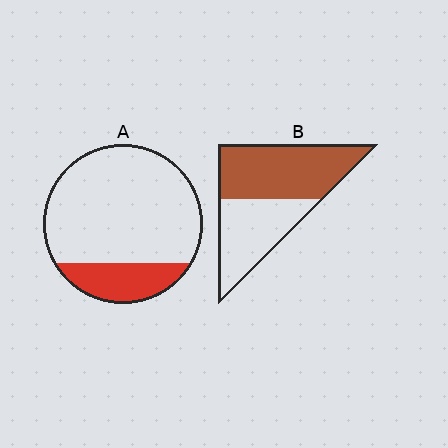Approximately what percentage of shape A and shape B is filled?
A is approximately 20% and B is approximately 55%.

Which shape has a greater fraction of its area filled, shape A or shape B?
Shape B.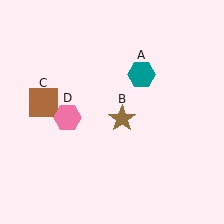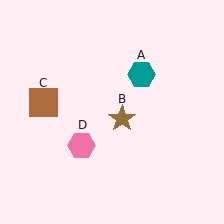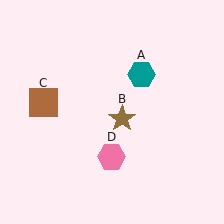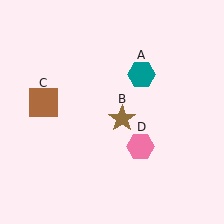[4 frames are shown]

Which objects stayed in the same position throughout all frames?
Teal hexagon (object A) and brown star (object B) and brown square (object C) remained stationary.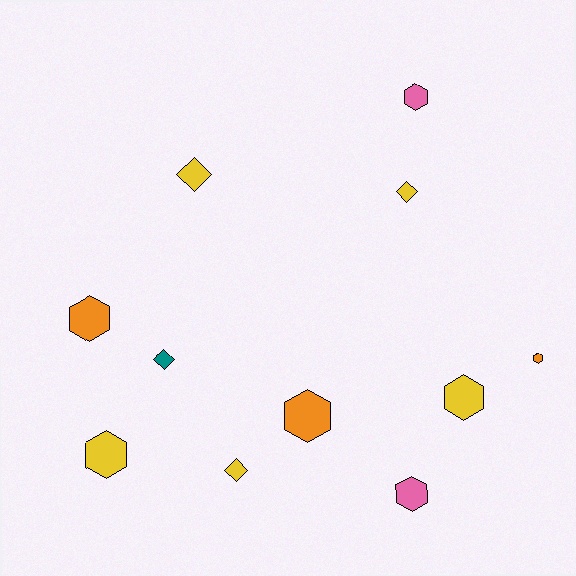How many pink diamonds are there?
There are no pink diamonds.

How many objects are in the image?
There are 11 objects.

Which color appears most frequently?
Yellow, with 5 objects.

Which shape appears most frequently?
Hexagon, with 7 objects.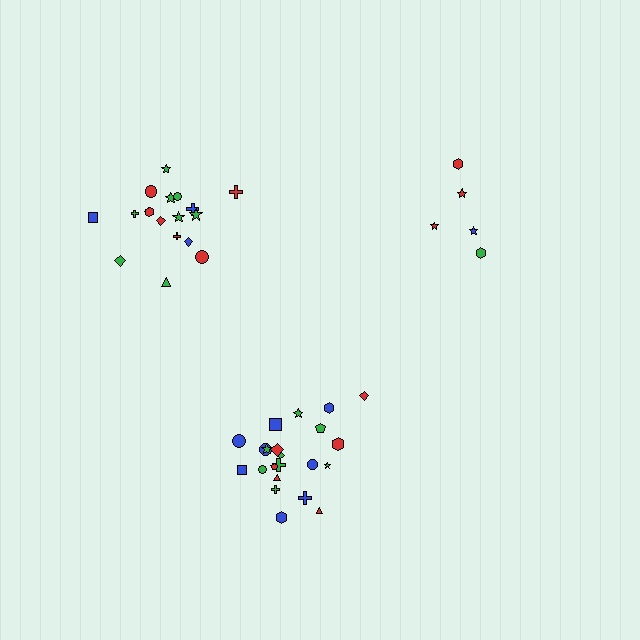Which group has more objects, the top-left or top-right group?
The top-left group.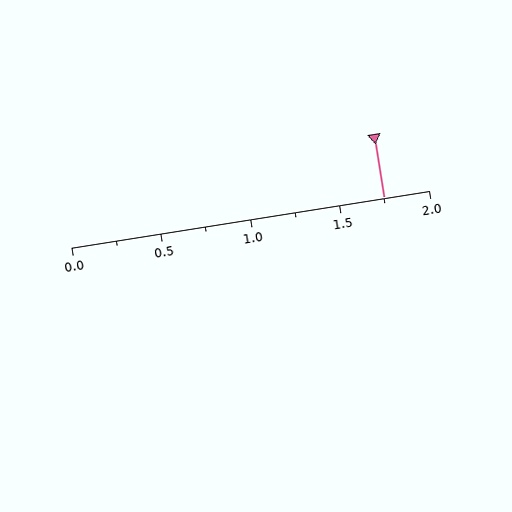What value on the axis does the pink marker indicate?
The marker indicates approximately 1.75.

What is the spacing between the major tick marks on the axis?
The major ticks are spaced 0.5 apart.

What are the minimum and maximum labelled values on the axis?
The axis runs from 0.0 to 2.0.